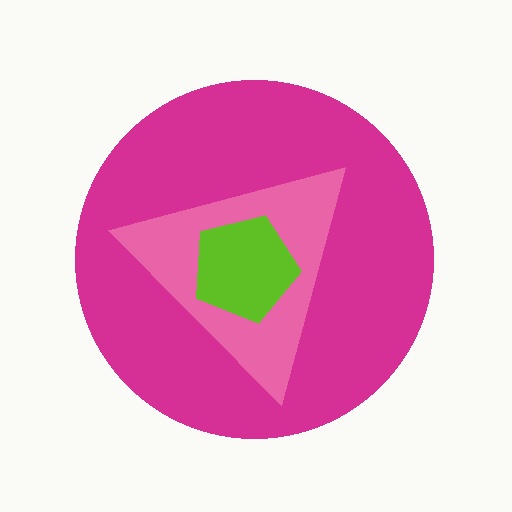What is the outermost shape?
The magenta circle.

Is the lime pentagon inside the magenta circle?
Yes.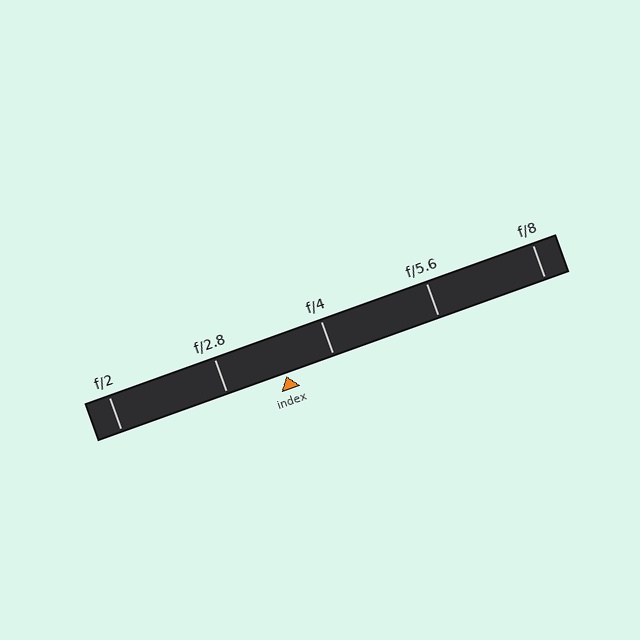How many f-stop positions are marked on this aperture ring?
There are 5 f-stop positions marked.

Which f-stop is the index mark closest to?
The index mark is closest to f/4.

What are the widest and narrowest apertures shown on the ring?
The widest aperture shown is f/2 and the narrowest is f/8.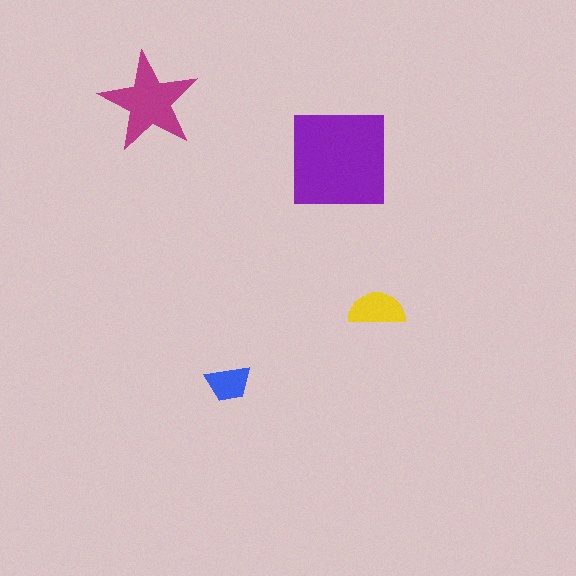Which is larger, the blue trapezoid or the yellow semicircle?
The yellow semicircle.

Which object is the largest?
The purple square.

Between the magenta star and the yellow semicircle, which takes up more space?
The magenta star.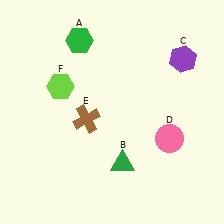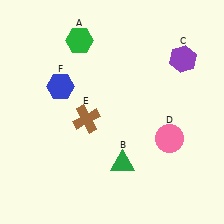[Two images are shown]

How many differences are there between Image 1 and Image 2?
There is 1 difference between the two images.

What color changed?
The hexagon (F) changed from lime in Image 1 to blue in Image 2.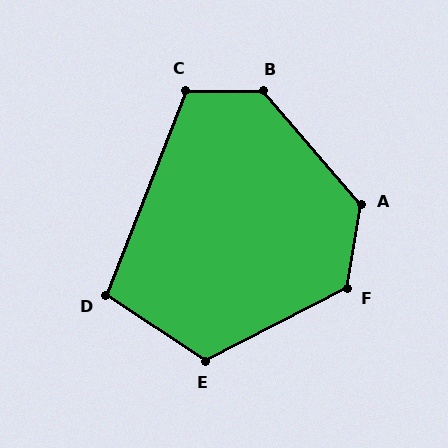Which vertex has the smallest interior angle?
D, at approximately 102 degrees.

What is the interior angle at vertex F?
Approximately 127 degrees (obtuse).